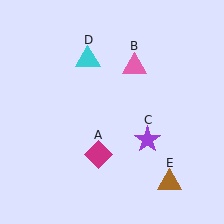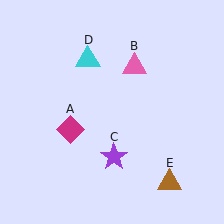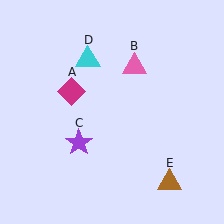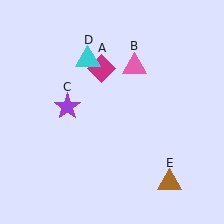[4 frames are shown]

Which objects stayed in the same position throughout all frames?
Pink triangle (object B) and cyan triangle (object D) and brown triangle (object E) remained stationary.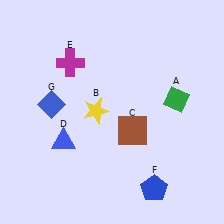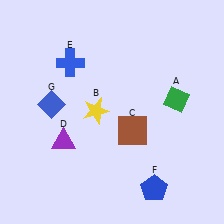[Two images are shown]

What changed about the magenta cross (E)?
In Image 1, E is magenta. In Image 2, it changed to blue.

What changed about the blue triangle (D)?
In Image 1, D is blue. In Image 2, it changed to purple.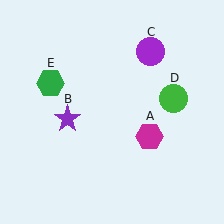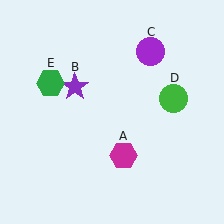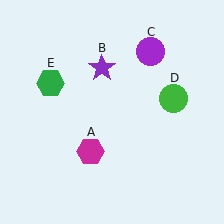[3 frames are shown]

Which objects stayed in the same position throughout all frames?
Purple circle (object C) and green circle (object D) and green hexagon (object E) remained stationary.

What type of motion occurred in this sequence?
The magenta hexagon (object A), purple star (object B) rotated clockwise around the center of the scene.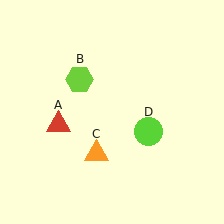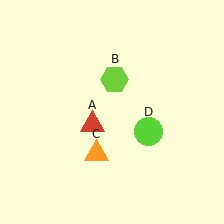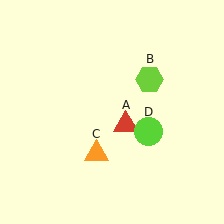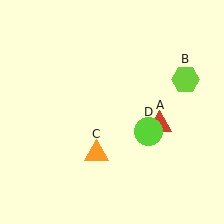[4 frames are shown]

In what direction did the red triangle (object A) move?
The red triangle (object A) moved right.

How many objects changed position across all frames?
2 objects changed position: red triangle (object A), lime hexagon (object B).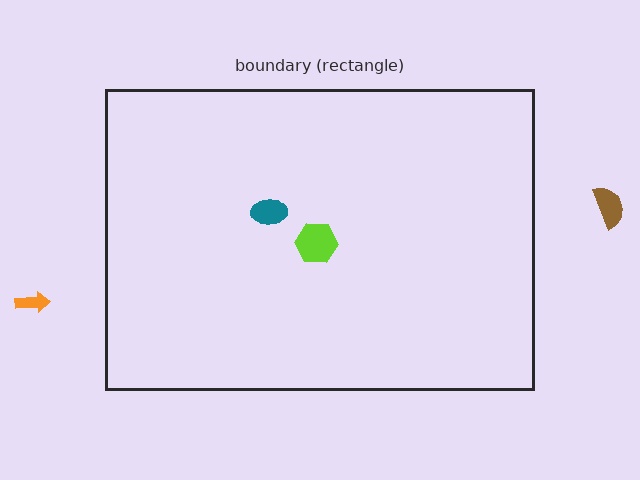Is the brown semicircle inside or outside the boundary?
Outside.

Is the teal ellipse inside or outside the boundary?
Inside.